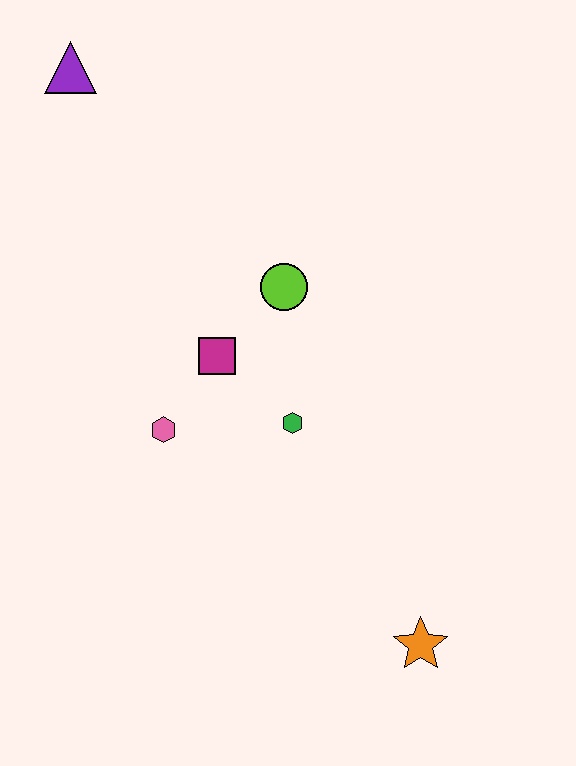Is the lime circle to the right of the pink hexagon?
Yes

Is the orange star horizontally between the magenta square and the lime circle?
No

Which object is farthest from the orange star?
The purple triangle is farthest from the orange star.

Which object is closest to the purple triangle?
The lime circle is closest to the purple triangle.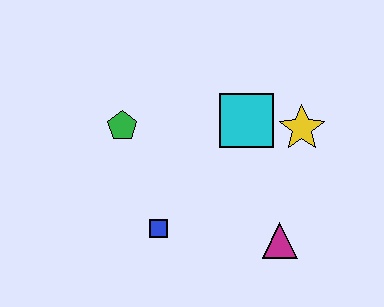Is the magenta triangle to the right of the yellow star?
No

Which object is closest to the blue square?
The green pentagon is closest to the blue square.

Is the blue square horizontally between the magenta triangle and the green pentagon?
Yes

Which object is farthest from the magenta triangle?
The green pentagon is farthest from the magenta triangle.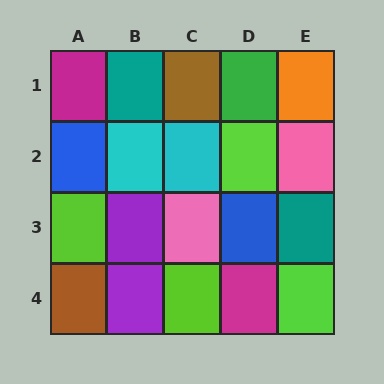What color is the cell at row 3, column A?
Lime.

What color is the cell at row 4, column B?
Purple.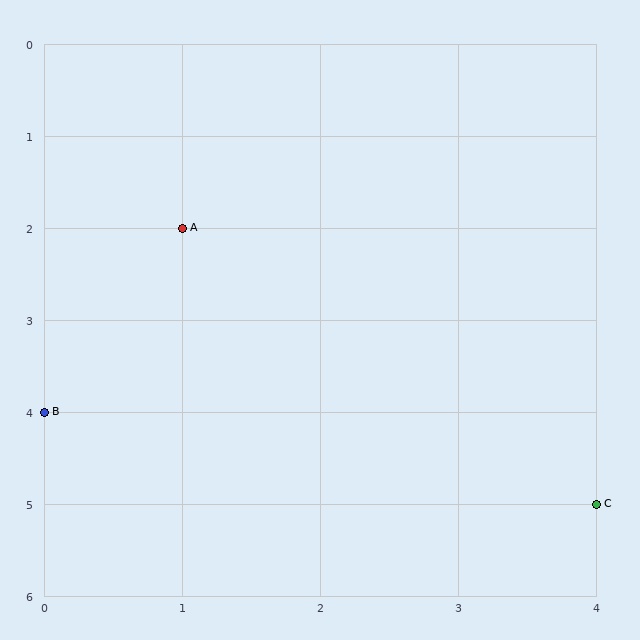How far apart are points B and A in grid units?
Points B and A are 1 column and 2 rows apart (about 2.2 grid units diagonally).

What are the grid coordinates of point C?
Point C is at grid coordinates (4, 5).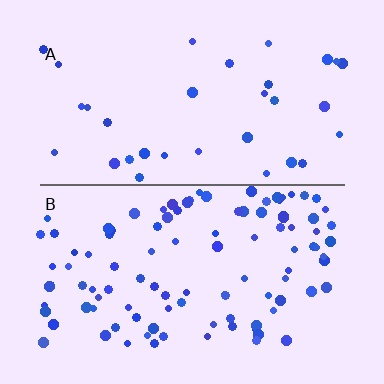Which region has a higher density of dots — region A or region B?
B (the bottom).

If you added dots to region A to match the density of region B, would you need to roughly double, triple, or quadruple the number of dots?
Approximately triple.